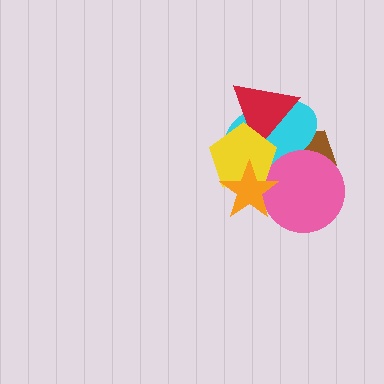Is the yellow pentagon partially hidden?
Yes, it is partially covered by another shape.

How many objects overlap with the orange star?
3 objects overlap with the orange star.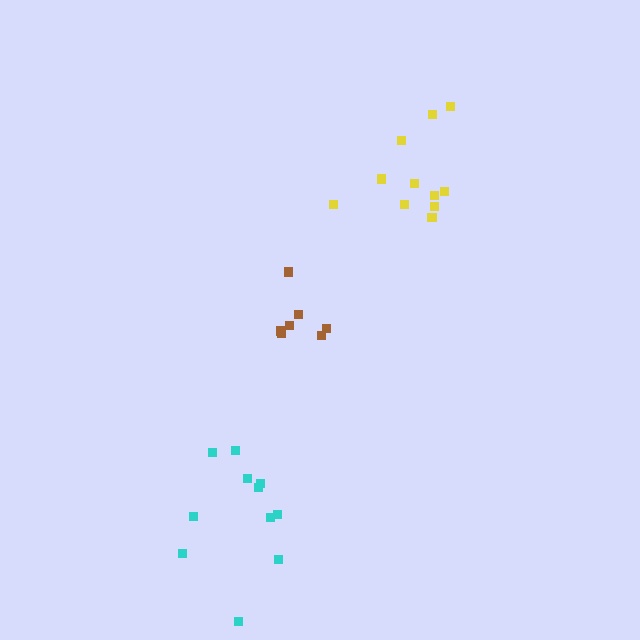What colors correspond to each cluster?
The clusters are colored: yellow, brown, cyan.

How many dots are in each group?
Group 1: 11 dots, Group 2: 7 dots, Group 3: 11 dots (29 total).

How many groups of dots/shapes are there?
There are 3 groups.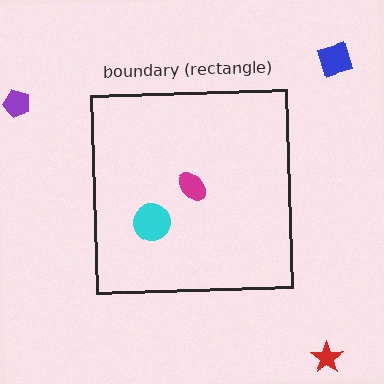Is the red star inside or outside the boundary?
Outside.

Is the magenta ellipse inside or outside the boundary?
Inside.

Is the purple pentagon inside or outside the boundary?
Outside.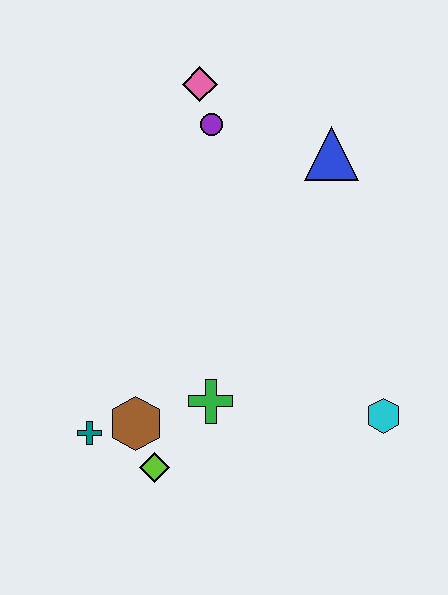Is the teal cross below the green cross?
Yes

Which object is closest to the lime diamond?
The brown hexagon is closest to the lime diamond.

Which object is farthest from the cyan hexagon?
The pink diamond is farthest from the cyan hexagon.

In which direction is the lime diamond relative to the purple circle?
The lime diamond is below the purple circle.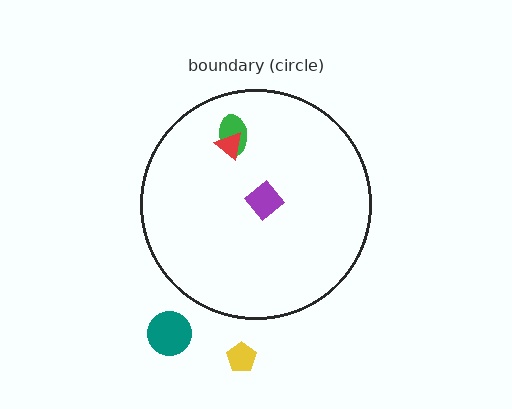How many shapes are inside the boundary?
3 inside, 2 outside.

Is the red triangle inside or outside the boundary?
Inside.